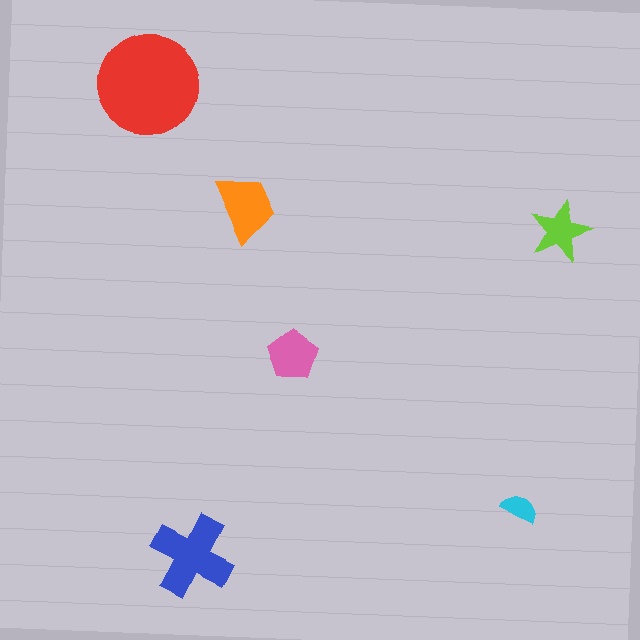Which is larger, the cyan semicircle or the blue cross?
The blue cross.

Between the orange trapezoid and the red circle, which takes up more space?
The red circle.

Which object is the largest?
The red circle.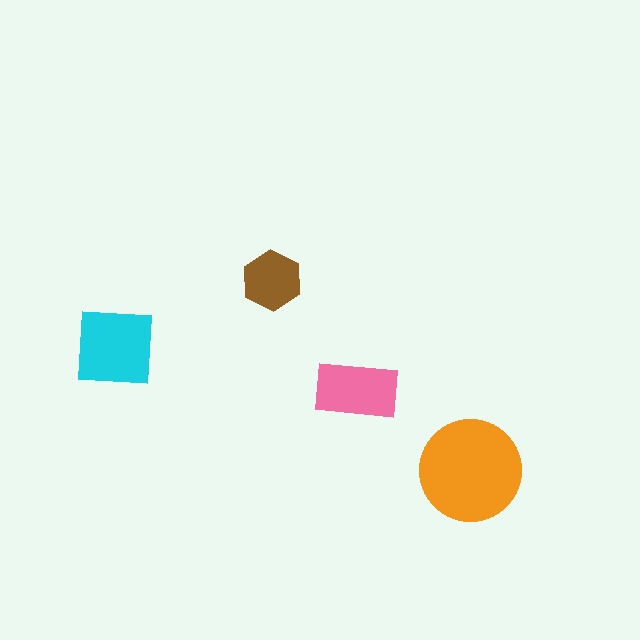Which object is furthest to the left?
The cyan square is leftmost.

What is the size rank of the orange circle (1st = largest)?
1st.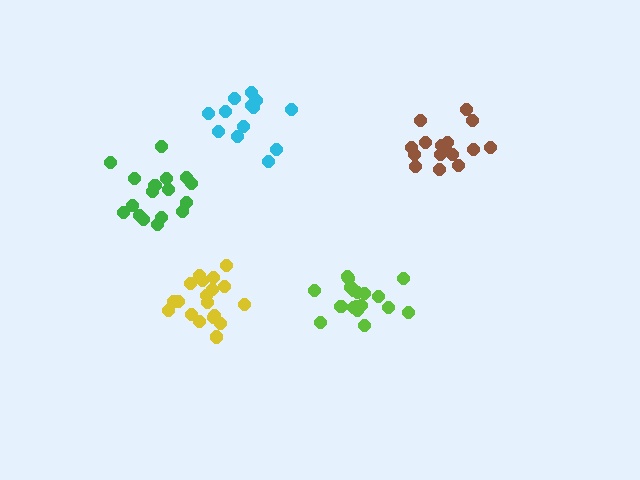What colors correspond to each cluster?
The clusters are colored: lime, cyan, brown, green, yellow.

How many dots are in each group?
Group 1: 19 dots, Group 2: 13 dots, Group 3: 16 dots, Group 4: 17 dots, Group 5: 19 dots (84 total).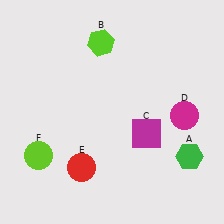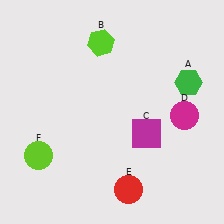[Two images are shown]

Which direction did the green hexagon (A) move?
The green hexagon (A) moved up.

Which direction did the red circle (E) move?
The red circle (E) moved right.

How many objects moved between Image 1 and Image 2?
2 objects moved between the two images.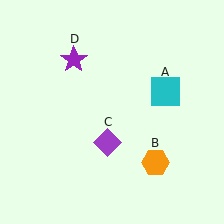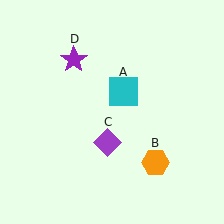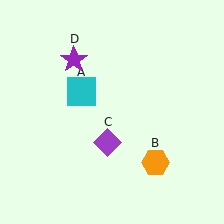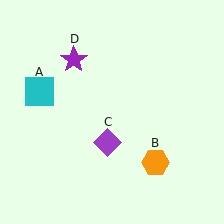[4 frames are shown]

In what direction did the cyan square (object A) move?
The cyan square (object A) moved left.